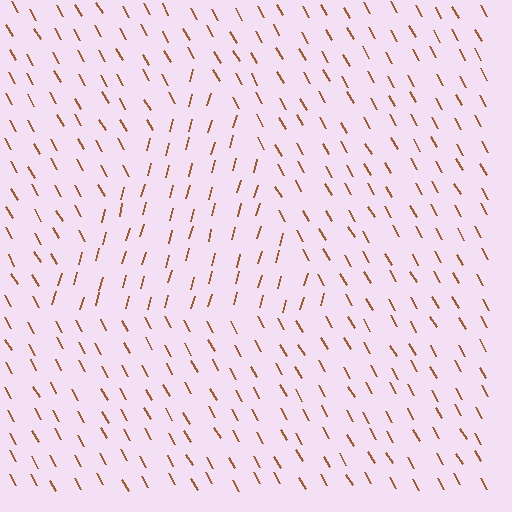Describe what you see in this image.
The image is filled with small brown line segments. A triangle region in the image has lines oriented differently from the surrounding lines, creating a visible texture boundary.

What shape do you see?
I see a triangle.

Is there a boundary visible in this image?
Yes, there is a texture boundary formed by a change in line orientation.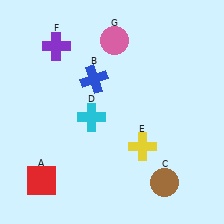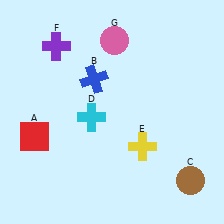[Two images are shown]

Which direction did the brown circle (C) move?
The brown circle (C) moved right.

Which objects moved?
The objects that moved are: the red square (A), the brown circle (C).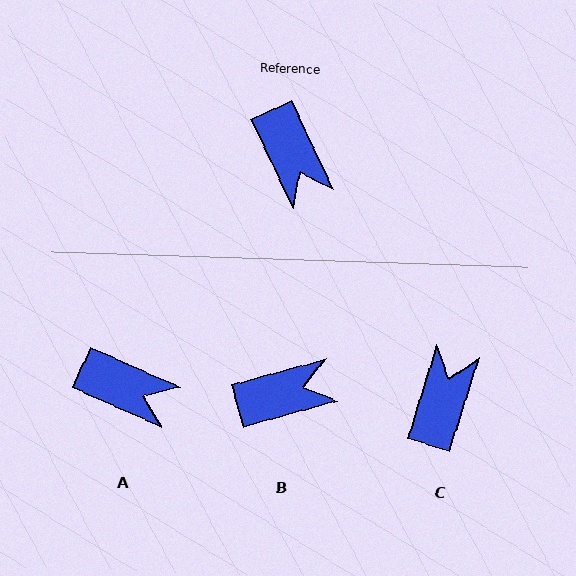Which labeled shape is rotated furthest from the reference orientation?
C, about 137 degrees away.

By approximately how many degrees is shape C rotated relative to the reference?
Approximately 137 degrees counter-clockwise.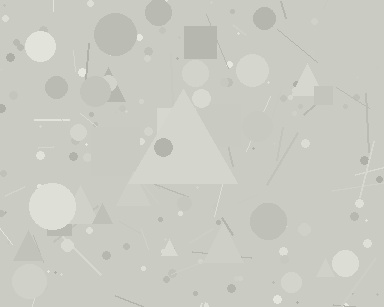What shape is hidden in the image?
A triangle is hidden in the image.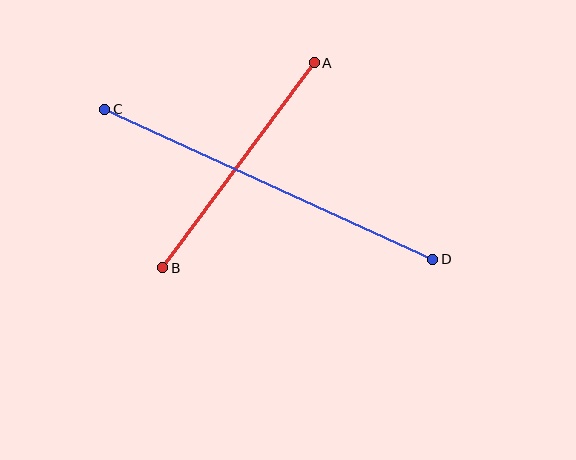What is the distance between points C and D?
The distance is approximately 361 pixels.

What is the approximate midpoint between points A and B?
The midpoint is at approximately (239, 165) pixels.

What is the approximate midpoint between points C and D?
The midpoint is at approximately (269, 184) pixels.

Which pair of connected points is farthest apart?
Points C and D are farthest apart.